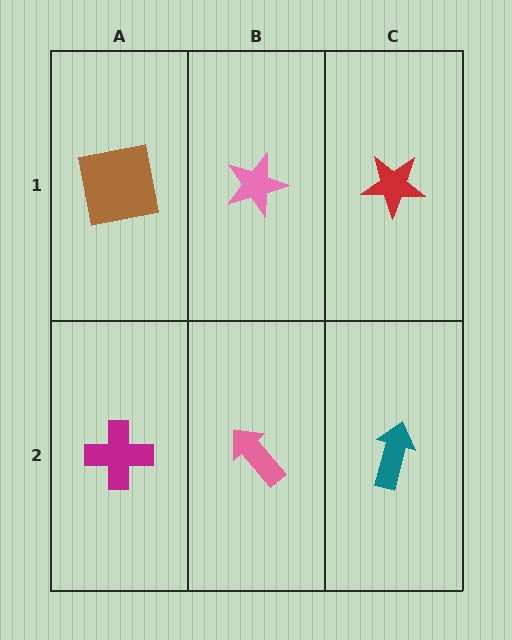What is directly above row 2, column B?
A pink star.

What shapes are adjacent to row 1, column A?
A magenta cross (row 2, column A), a pink star (row 1, column B).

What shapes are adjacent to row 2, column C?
A red star (row 1, column C), a pink arrow (row 2, column B).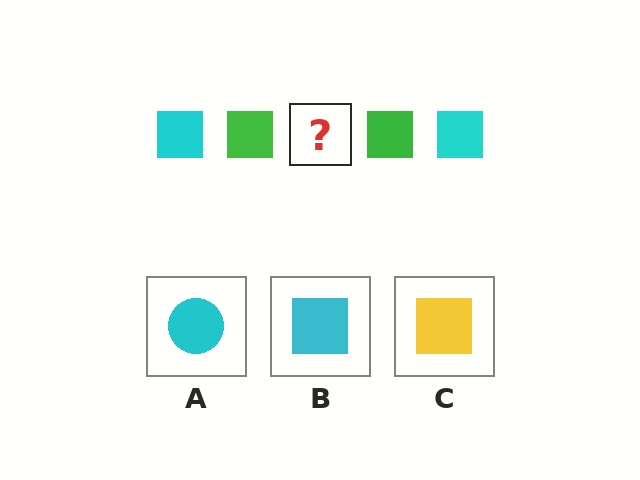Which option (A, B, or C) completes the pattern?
B.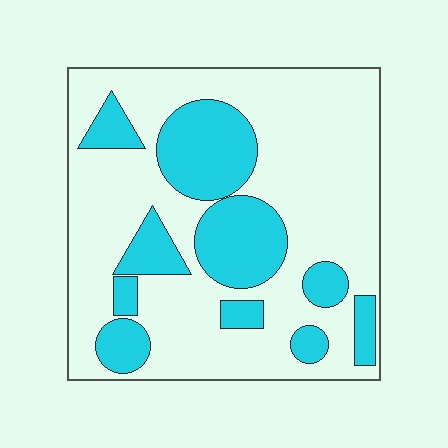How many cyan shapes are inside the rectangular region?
10.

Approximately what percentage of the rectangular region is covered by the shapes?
Approximately 30%.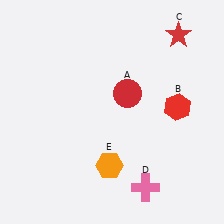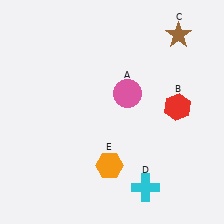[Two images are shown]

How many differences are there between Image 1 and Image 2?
There are 3 differences between the two images.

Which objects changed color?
A changed from red to pink. C changed from red to brown. D changed from pink to cyan.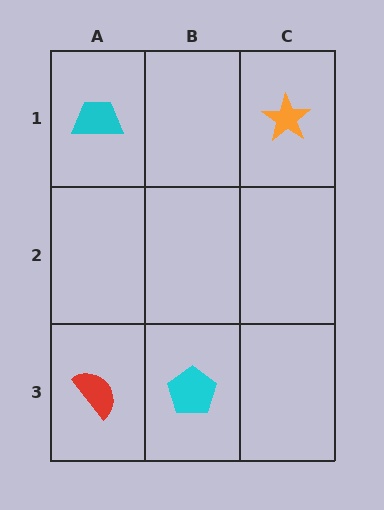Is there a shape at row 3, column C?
No, that cell is empty.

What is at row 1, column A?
A cyan trapezoid.